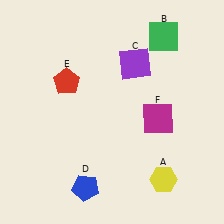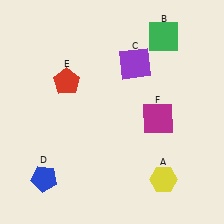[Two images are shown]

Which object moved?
The blue pentagon (D) moved left.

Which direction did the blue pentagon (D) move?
The blue pentagon (D) moved left.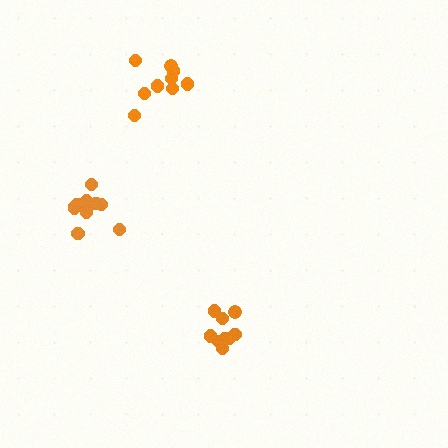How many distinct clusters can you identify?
There are 3 distinct clusters.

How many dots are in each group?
Group 1: 11 dots, Group 2: 10 dots, Group 3: 9 dots (30 total).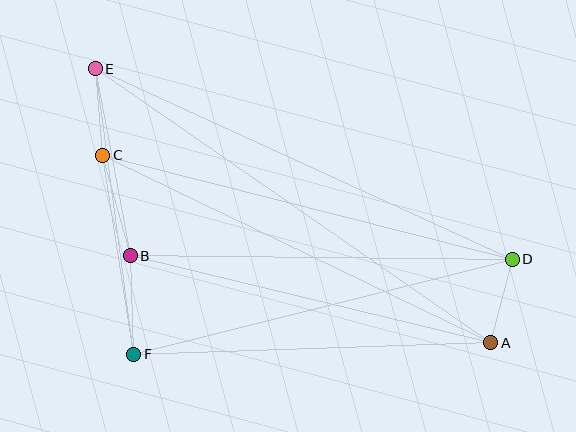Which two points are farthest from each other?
Points A and E are farthest from each other.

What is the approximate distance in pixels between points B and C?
The distance between B and C is approximately 104 pixels.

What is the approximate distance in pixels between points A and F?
The distance between A and F is approximately 357 pixels.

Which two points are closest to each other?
Points A and D are closest to each other.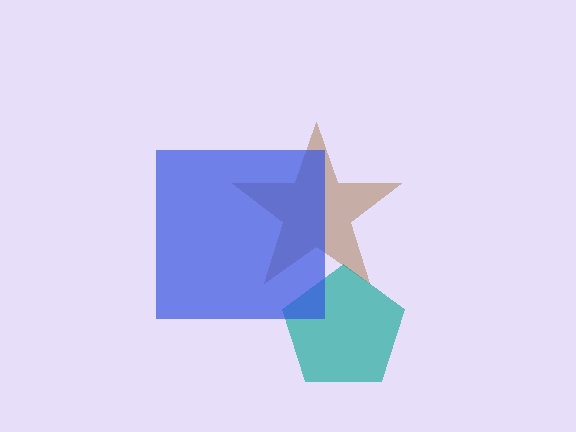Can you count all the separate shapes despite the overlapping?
Yes, there are 3 separate shapes.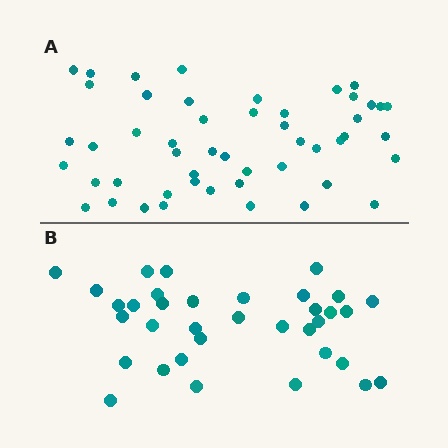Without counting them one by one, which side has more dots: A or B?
Region A (the top region) has more dots.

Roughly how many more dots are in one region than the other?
Region A has approximately 15 more dots than region B.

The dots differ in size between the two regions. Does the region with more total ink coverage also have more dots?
No. Region B has more total ink coverage because its dots are larger, but region A actually contains more individual dots. Total area can be misleading — the number of items is what matters here.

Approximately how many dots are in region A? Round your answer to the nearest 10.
About 50 dots.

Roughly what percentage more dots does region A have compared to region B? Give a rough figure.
About 45% more.